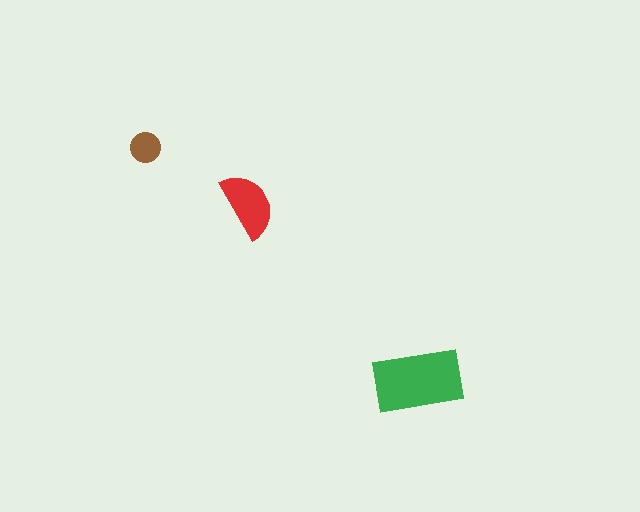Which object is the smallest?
The brown circle.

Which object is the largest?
The green rectangle.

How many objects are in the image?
There are 3 objects in the image.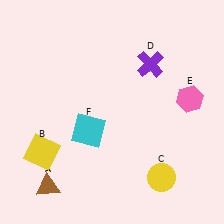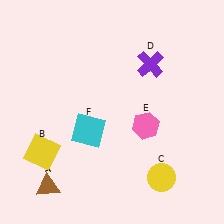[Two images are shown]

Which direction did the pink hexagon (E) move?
The pink hexagon (E) moved left.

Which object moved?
The pink hexagon (E) moved left.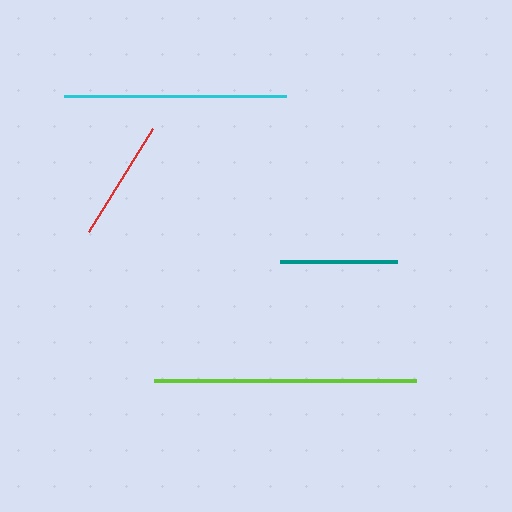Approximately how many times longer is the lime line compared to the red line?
The lime line is approximately 2.2 times the length of the red line.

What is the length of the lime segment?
The lime segment is approximately 263 pixels long.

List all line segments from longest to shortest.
From longest to shortest: lime, cyan, red, teal.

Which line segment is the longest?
The lime line is the longest at approximately 263 pixels.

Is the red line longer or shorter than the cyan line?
The cyan line is longer than the red line.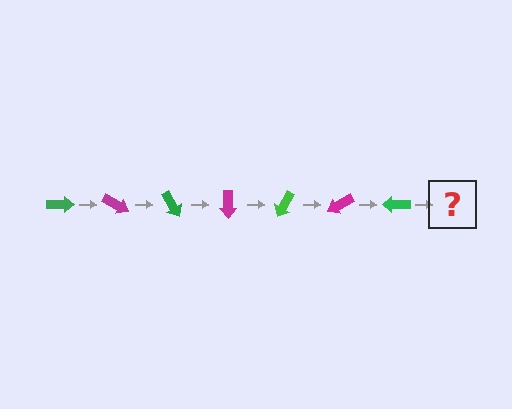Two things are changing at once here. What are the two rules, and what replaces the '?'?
The two rules are that it rotates 30 degrees each step and the color cycles through green and magenta. The '?' should be a magenta arrow, rotated 210 degrees from the start.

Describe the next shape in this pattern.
It should be a magenta arrow, rotated 210 degrees from the start.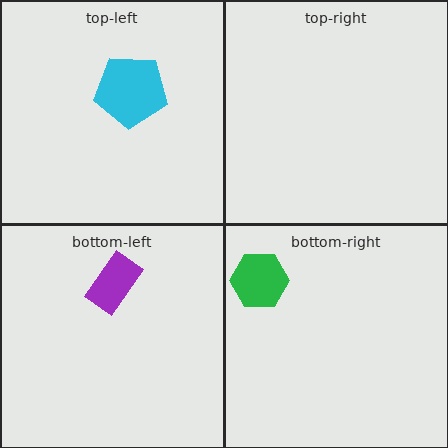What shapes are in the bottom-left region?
The purple rectangle.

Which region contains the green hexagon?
The bottom-right region.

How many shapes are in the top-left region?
1.